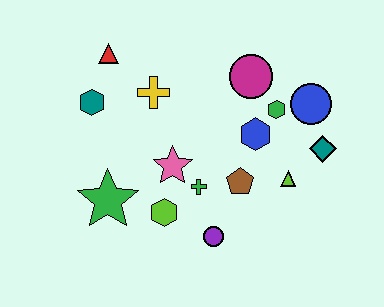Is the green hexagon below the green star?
No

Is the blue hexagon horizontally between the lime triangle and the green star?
Yes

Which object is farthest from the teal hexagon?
The teal diamond is farthest from the teal hexagon.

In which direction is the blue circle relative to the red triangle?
The blue circle is to the right of the red triangle.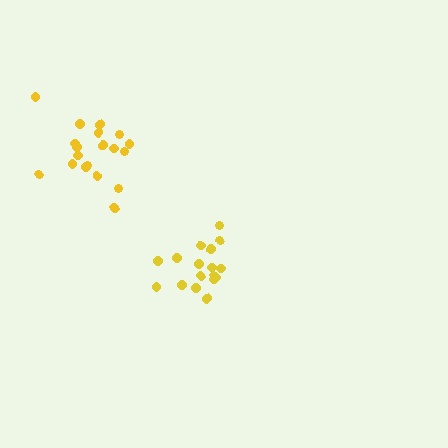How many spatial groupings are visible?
There are 2 spatial groupings.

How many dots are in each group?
Group 1: 17 dots, Group 2: 19 dots (36 total).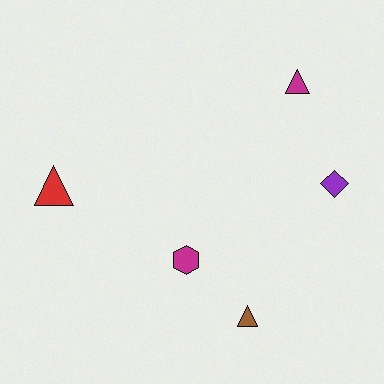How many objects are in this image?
There are 5 objects.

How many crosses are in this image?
There are no crosses.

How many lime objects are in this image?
There are no lime objects.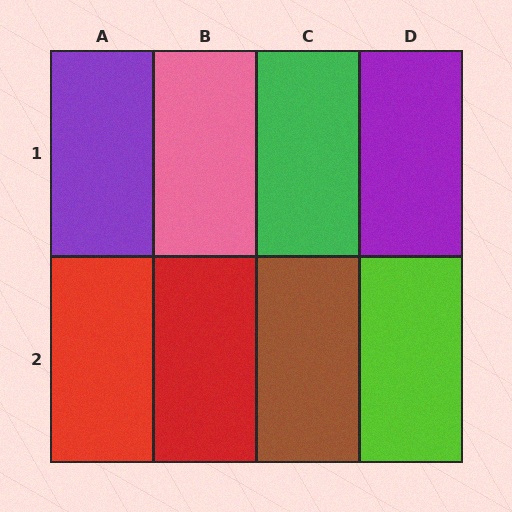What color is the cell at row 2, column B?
Red.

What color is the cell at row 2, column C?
Brown.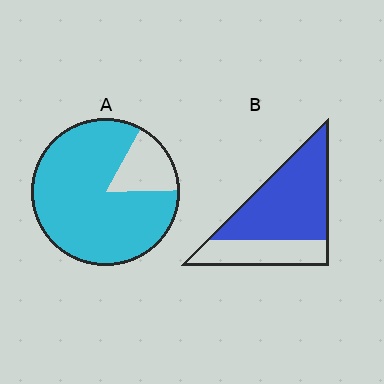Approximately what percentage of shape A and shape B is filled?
A is approximately 85% and B is approximately 70%.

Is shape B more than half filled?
Yes.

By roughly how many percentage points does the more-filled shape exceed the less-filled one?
By roughly 15 percentage points (A over B).